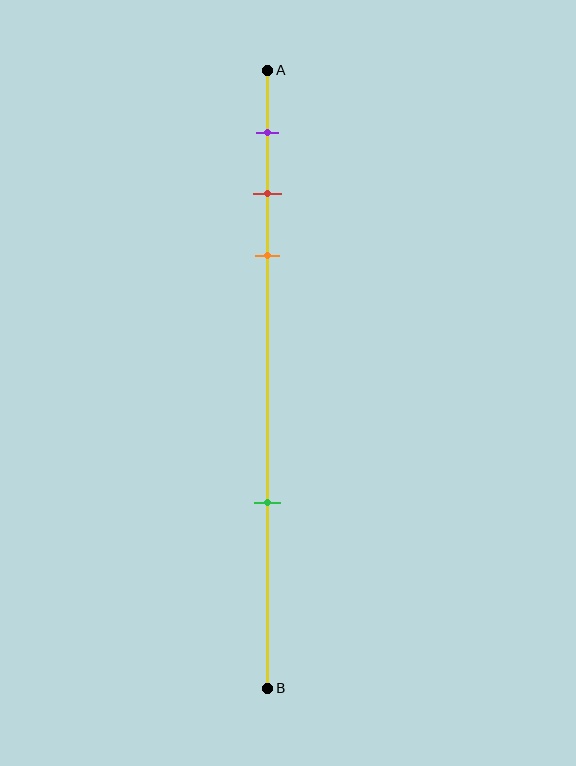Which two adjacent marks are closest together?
The red and orange marks are the closest adjacent pair.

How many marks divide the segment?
There are 4 marks dividing the segment.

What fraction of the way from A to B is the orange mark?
The orange mark is approximately 30% (0.3) of the way from A to B.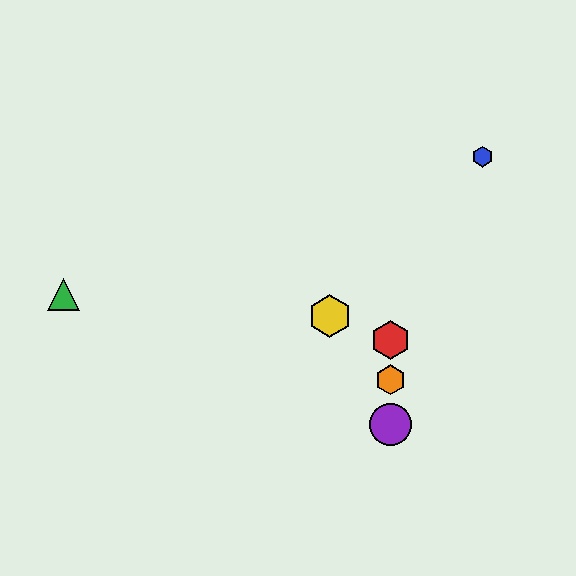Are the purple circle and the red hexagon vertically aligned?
Yes, both are at x≈390.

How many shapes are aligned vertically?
3 shapes (the red hexagon, the purple circle, the orange hexagon) are aligned vertically.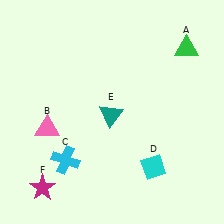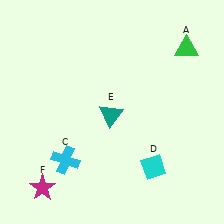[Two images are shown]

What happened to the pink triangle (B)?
The pink triangle (B) was removed in Image 2. It was in the bottom-left area of Image 1.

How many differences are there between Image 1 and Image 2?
There is 1 difference between the two images.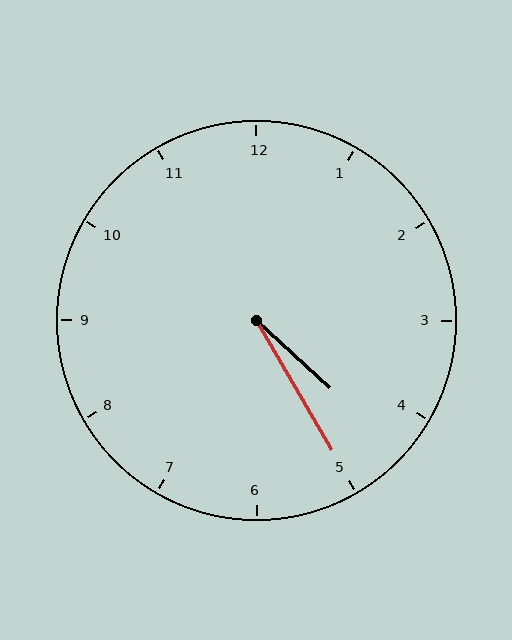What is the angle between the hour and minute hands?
Approximately 18 degrees.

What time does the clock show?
4:25.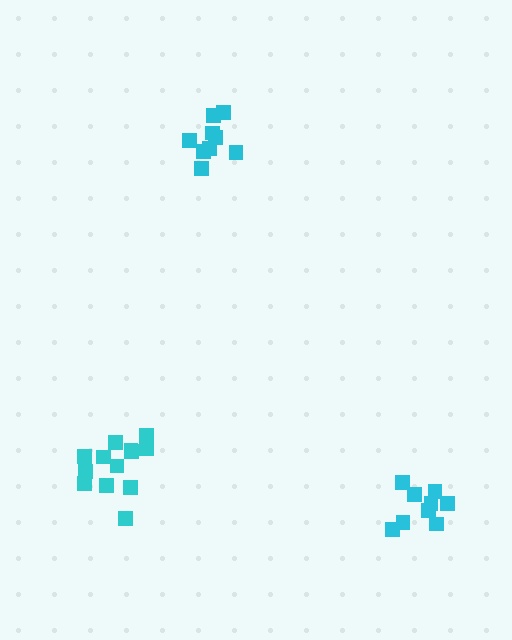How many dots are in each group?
Group 1: 9 dots, Group 2: 13 dots, Group 3: 9 dots (31 total).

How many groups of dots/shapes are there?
There are 3 groups.